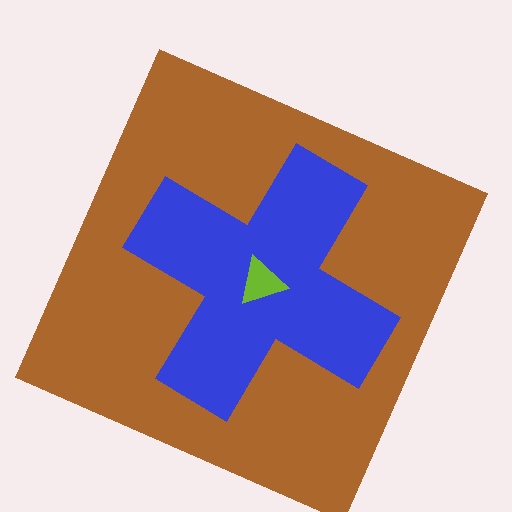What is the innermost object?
The lime triangle.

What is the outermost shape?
The brown square.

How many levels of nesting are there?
3.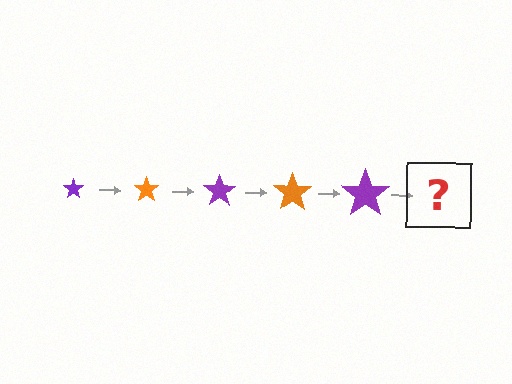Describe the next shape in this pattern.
It should be an orange star, larger than the previous one.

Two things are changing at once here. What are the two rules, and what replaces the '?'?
The two rules are that the star grows larger each step and the color cycles through purple and orange. The '?' should be an orange star, larger than the previous one.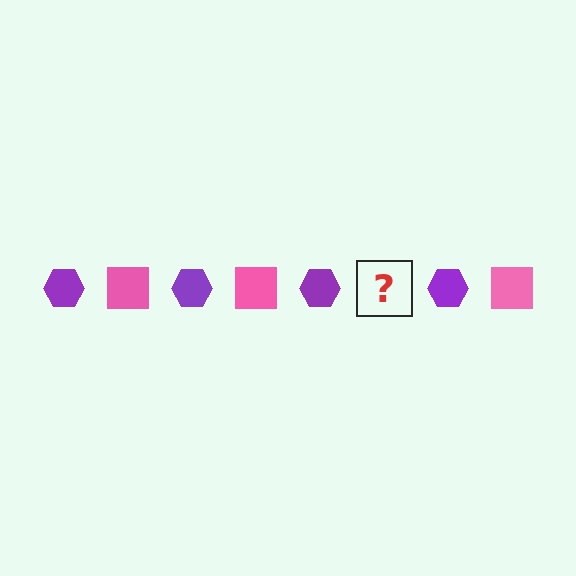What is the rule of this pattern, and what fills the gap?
The rule is that the pattern alternates between purple hexagon and pink square. The gap should be filled with a pink square.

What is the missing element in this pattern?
The missing element is a pink square.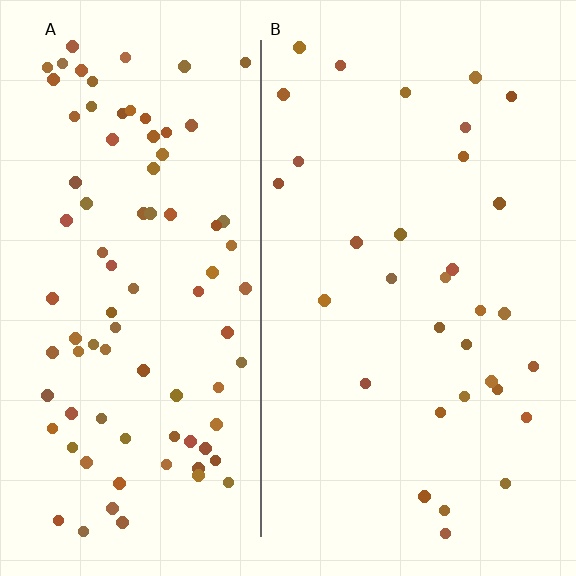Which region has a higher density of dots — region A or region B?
A (the left).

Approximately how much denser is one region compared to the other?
Approximately 2.7× — region A over region B.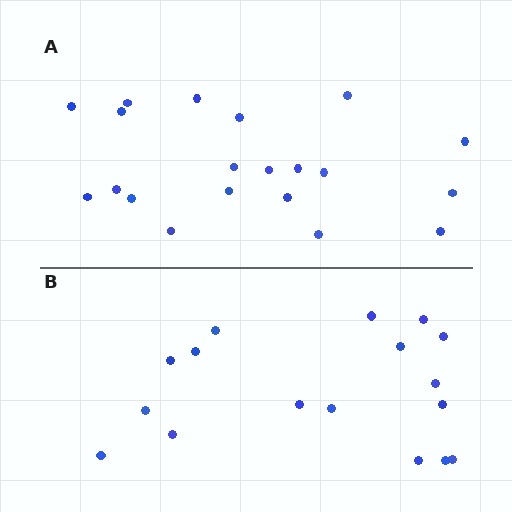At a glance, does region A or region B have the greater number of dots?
Region A (the top region) has more dots.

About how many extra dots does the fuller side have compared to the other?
Region A has just a few more — roughly 2 or 3 more dots than region B.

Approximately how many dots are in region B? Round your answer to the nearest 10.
About 20 dots. (The exact count is 17, which rounds to 20.)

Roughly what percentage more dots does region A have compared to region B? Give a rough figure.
About 20% more.